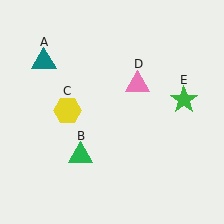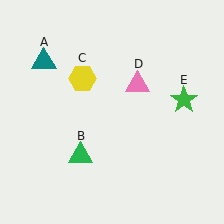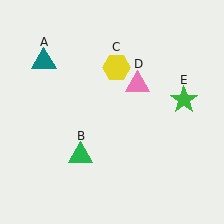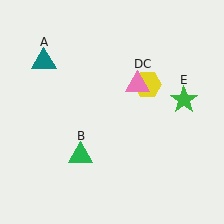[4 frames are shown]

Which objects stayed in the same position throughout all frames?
Teal triangle (object A) and green triangle (object B) and pink triangle (object D) and green star (object E) remained stationary.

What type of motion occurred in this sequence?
The yellow hexagon (object C) rotated clockwise around the center of the scene.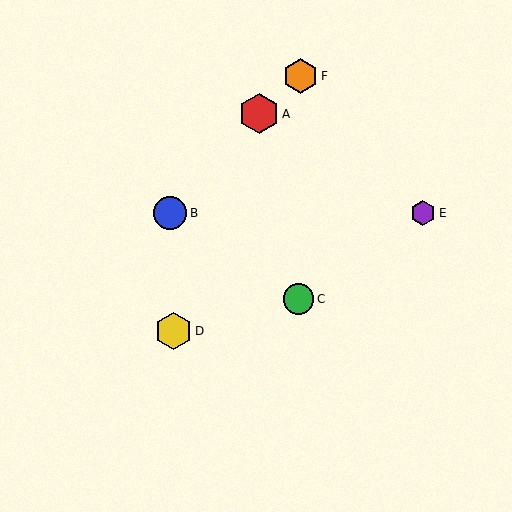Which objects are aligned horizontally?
Objects B, E are aligned horizontally.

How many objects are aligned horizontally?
2 objects (B, E) are aligned horizontally.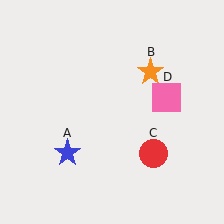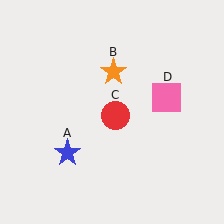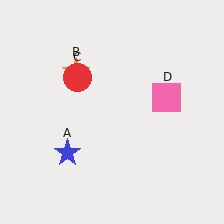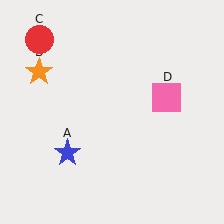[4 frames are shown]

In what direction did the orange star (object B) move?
The orange star (object B) moved left.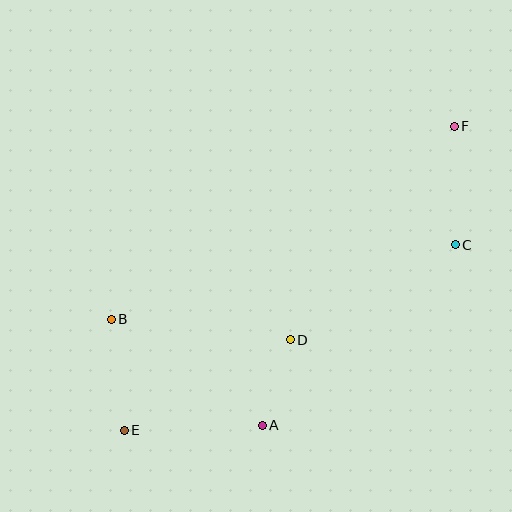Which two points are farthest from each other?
Points E and F are farthest from each other.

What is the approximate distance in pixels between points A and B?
The distance between A and B is approximately 184 pixels.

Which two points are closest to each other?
Points A and D are closest to each other.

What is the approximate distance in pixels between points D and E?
The distance between D and E is approximately 189 pixels.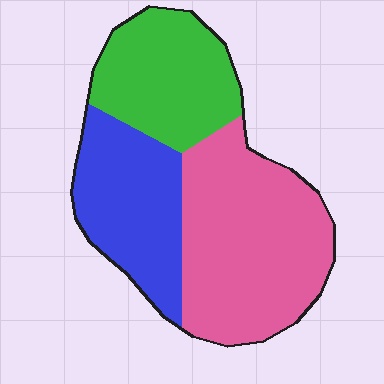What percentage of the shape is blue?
Blue covers 28% of the shape.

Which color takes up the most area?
Pink, at roughly 45%.